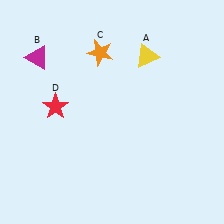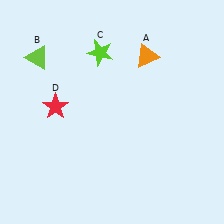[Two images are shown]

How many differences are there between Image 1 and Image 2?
There are 3 differences between the two images.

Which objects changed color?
A changed from yellow to orange. B changed from magenta to lime. C changed from orange to lime.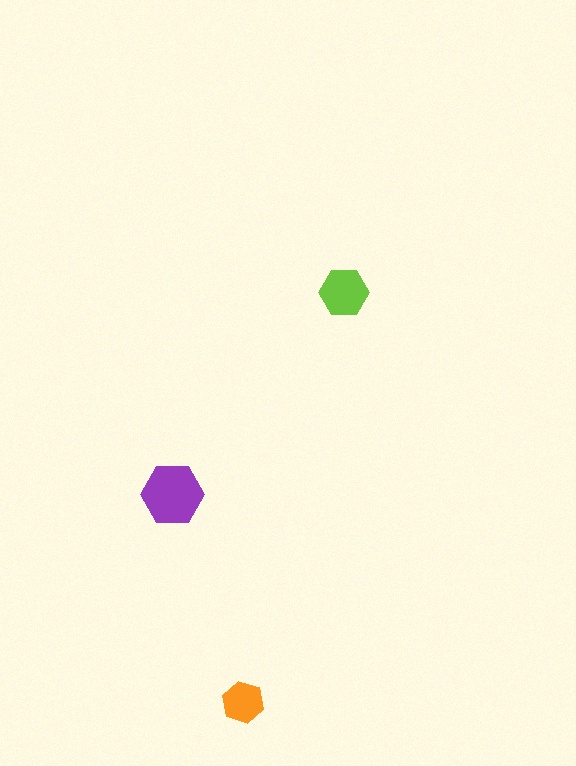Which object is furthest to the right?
The lime hexagon is rightmost.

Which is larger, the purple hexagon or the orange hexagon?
The purple one.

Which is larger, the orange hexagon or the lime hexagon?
The lime one.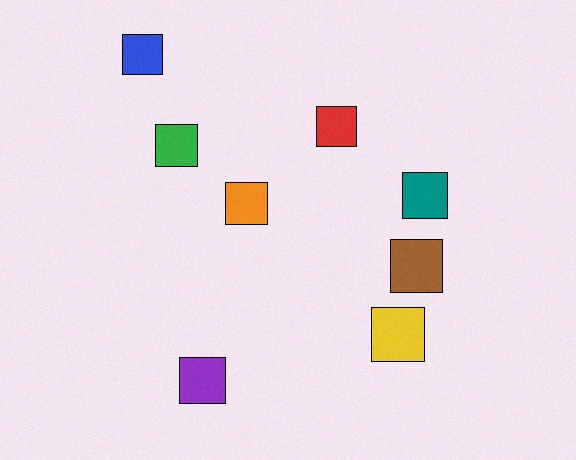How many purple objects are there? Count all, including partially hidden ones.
There is 1 purple object.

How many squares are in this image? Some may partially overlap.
There are 8 squares.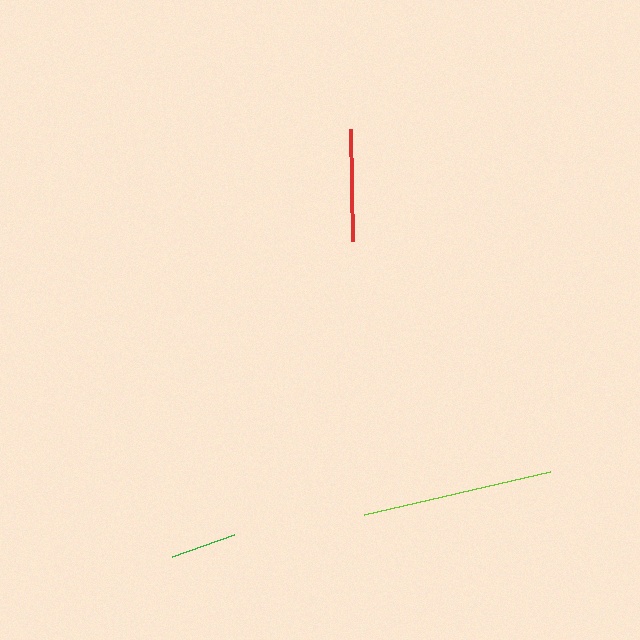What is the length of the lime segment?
The lime segment is approximately 191 pixels long.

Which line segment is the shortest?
The green line is the shortest at approximately 65 pixels.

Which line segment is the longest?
The lime line is the longest at approximately 191 pixels.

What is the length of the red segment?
The red segment is approximately 112 pixels long.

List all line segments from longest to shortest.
From longest to shortest: lime, red, green.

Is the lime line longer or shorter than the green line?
The lime line is longer than the green line.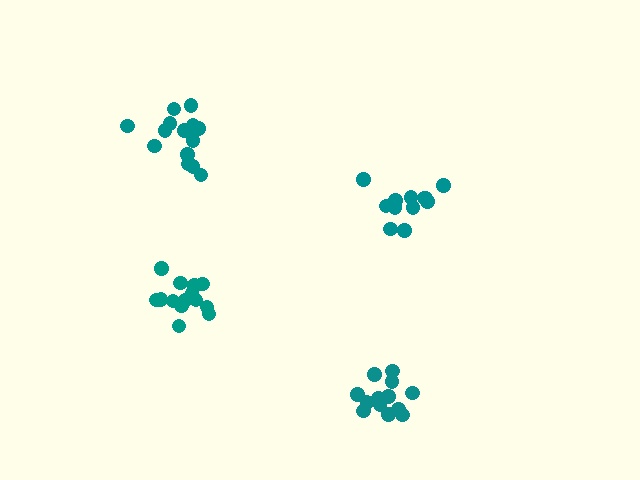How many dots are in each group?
Group 1: 13 dots, Group 2: 14 dots, Group 3: 15 dots, Group 4: 12 dots (54 total).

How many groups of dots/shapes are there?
There are 4 groups.